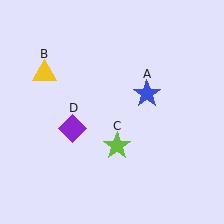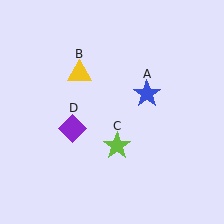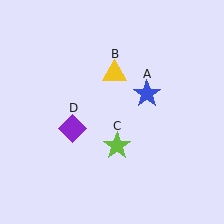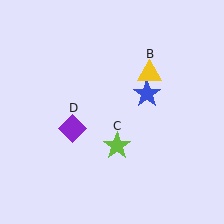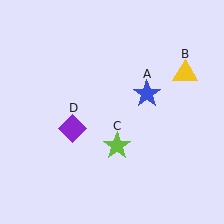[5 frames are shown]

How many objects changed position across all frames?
1 object changed position: yellow triangle (object B).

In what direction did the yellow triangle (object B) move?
The yellow triangle (object B) moved right.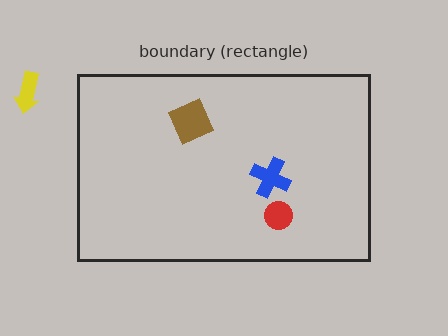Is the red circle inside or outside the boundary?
Inside.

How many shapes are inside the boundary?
3 inside, 1 outside.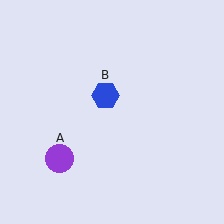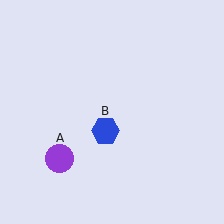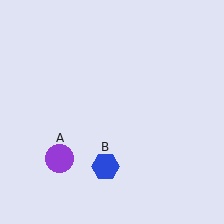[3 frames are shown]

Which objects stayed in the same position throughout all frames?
Purple circle (object A) remained stationary.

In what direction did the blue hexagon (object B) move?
The blue hexagon (object B) moved down.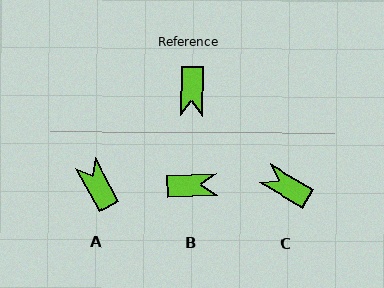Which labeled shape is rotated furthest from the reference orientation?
A, about 151 degrees away.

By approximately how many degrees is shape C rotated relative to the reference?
Approximately 120 degrees clockwise.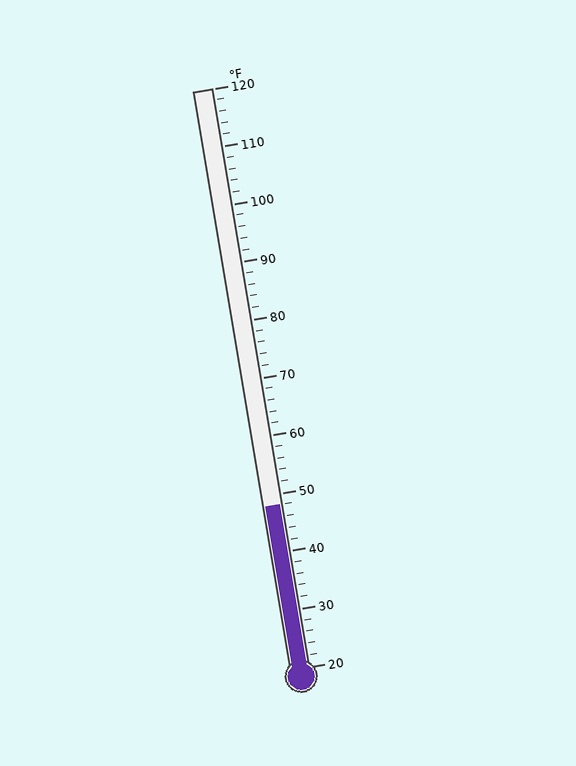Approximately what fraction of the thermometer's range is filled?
The thermometer is filled to approximately 30% of its range.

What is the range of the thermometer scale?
The thermometer scale ranges from 20°F to 120°F.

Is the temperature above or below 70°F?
The temperature is below 70°F.